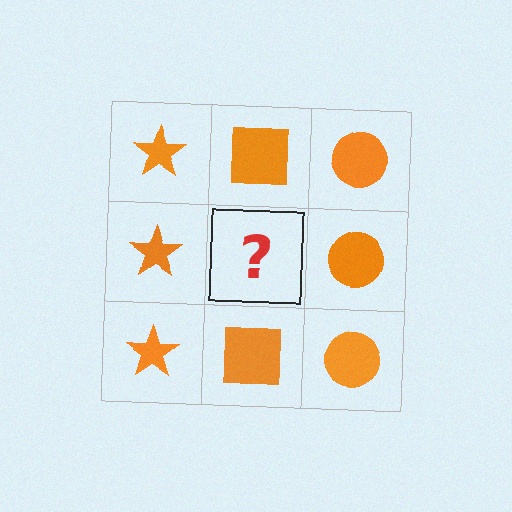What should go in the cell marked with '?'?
The missing cell should contain an orange square.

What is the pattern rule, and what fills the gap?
The rule is that each column has a consistent shape. The gap should be filled with an orange square.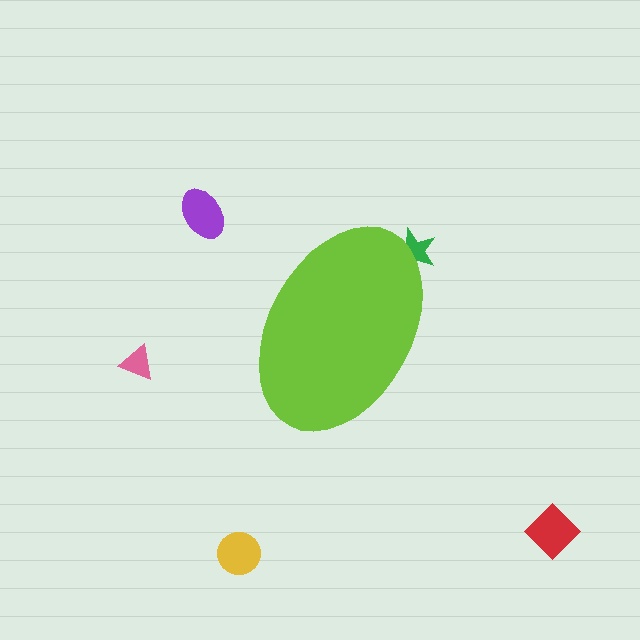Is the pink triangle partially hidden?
No, the pink triangle is fully visible.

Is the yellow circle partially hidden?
No, the yellow circle is fully visible.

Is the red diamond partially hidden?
No, the red diamond is fully visible.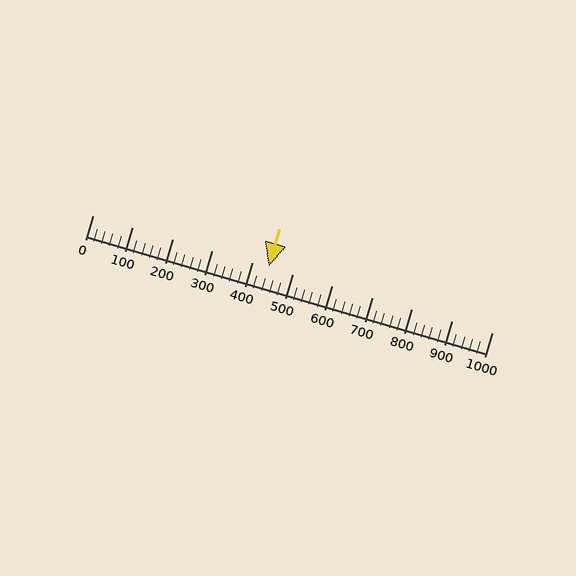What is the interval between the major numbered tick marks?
The major tick marks are spaced 100 units apart.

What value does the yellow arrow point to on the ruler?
The yellow arrow points to approximately 440.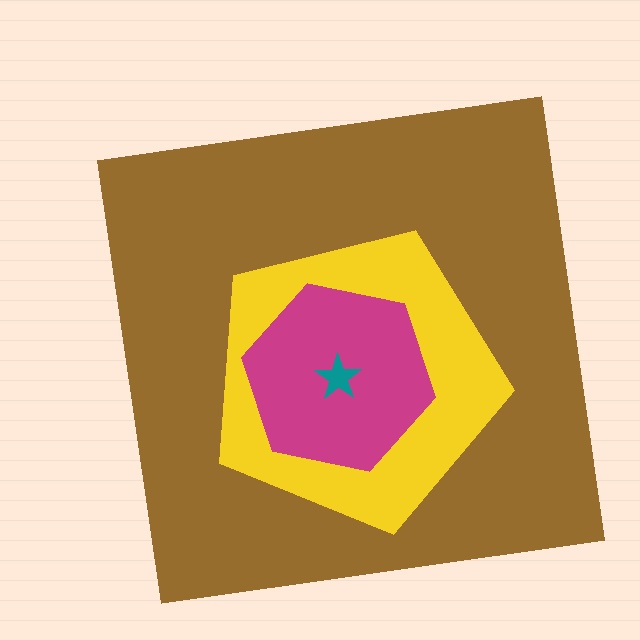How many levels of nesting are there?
4.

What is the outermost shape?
The brown square.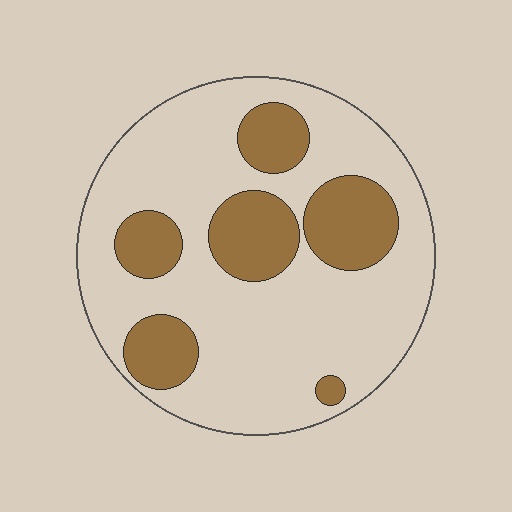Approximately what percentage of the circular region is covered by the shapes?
Approximately 25%.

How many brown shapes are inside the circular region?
6.